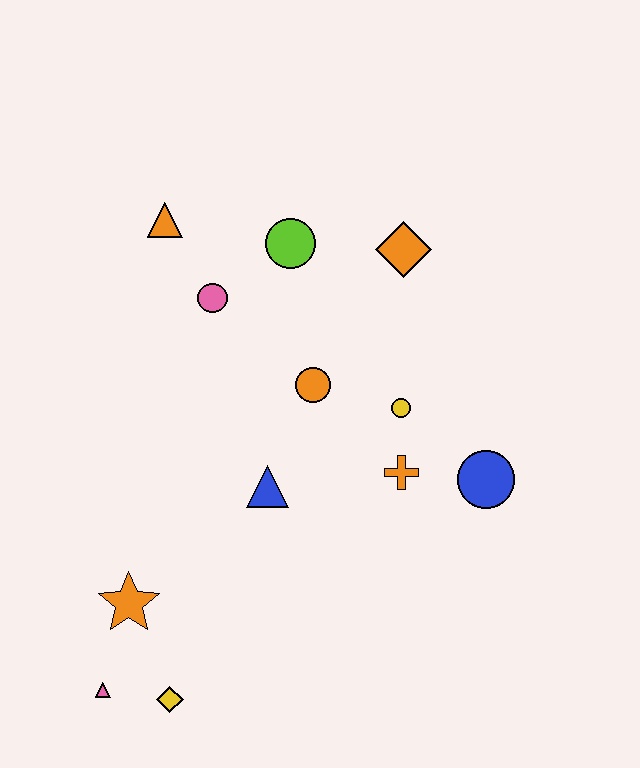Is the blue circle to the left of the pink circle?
No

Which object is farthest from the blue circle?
The pink triangle is farthest from the blue circle.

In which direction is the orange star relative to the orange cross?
The orange star is to the left of the orange cross.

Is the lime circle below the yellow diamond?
No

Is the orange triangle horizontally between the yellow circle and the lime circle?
No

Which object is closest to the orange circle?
The yellow circle is closest to the orange circle.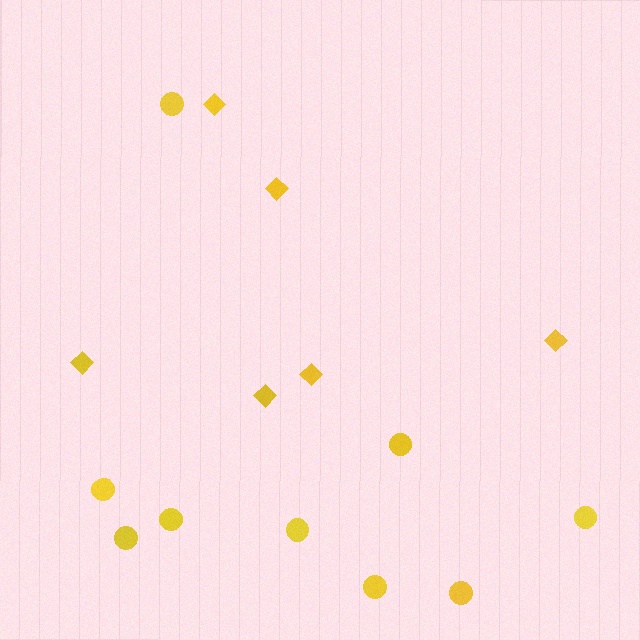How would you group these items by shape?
There are 2 groups: one group of diamonds (6) and one group of circles (9).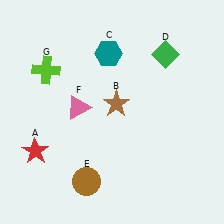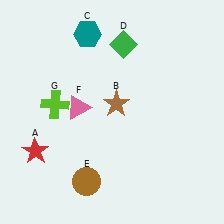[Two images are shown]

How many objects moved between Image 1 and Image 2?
3 objects moved between the two images.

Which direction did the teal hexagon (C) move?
The teal hexagon (C) moved left.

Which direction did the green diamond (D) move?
The green diamond (D) moved left.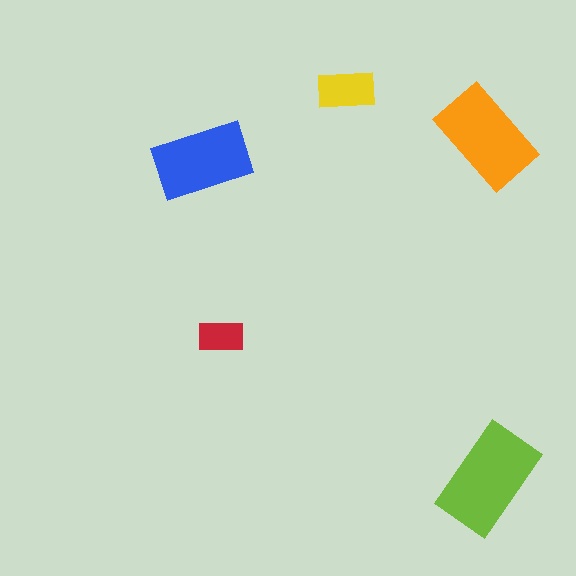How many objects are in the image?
There are 5 objects in the image.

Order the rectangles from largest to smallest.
the lime one, the orange one, the blue one, the yellow one, the red one.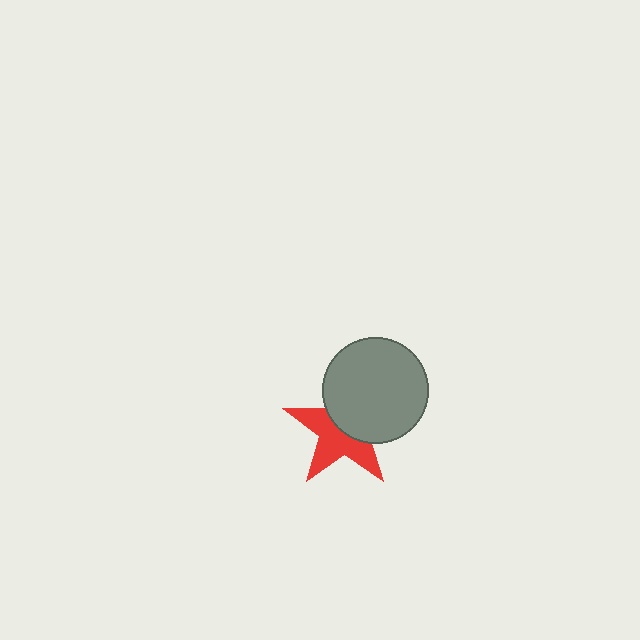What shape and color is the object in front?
The object in front is a gray circle.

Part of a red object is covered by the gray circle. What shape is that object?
It is a star.